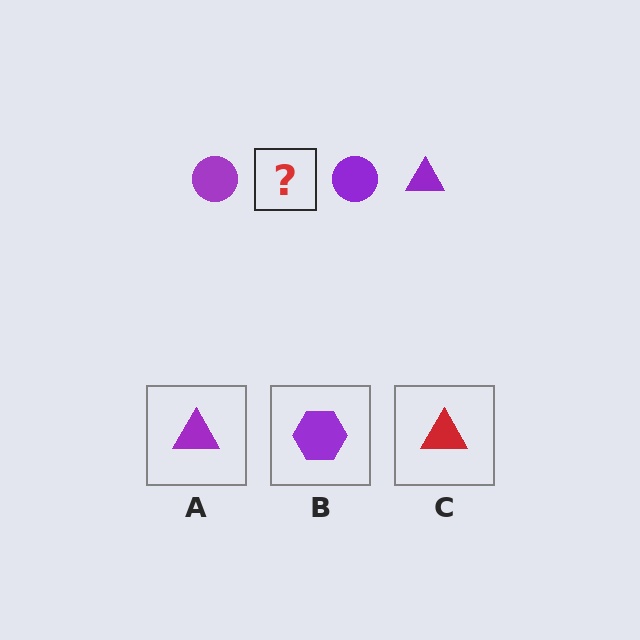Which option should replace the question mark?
Option A.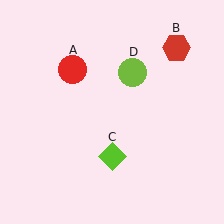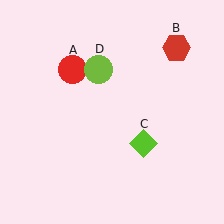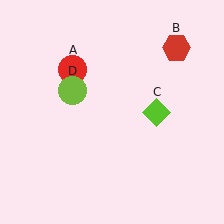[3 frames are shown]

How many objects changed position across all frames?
2 objects changed position: lime diamond (object C), lime circle (object D).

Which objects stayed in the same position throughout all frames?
Red circle (object A) and red hexagon (object B) remained stationary.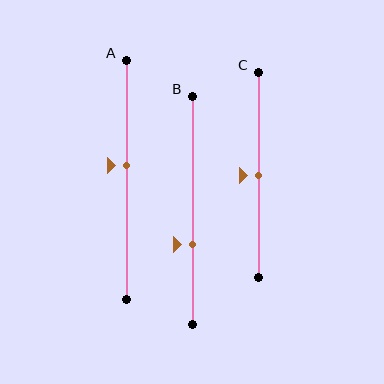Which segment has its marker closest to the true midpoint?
Segment C has its marker closest to the true midpoint.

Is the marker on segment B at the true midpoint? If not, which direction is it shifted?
No, the marker on segment B is shifted downward by about 15% of the segment length.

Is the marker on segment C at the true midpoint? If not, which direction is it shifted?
Yes, the marker on segment C is at the true midpoint.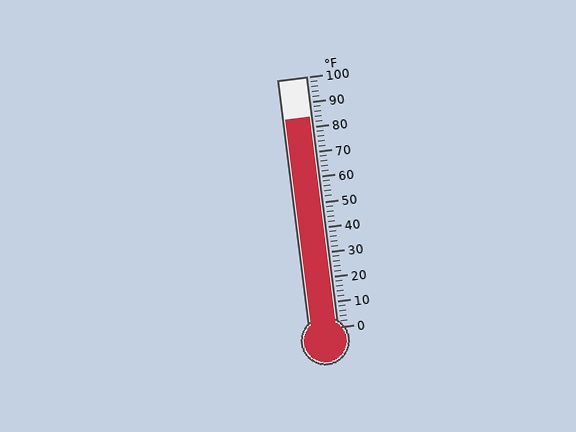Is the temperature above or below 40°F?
The temperature is above 40°F.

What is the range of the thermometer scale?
The thermometer scale ranges from 0°F to 100°F.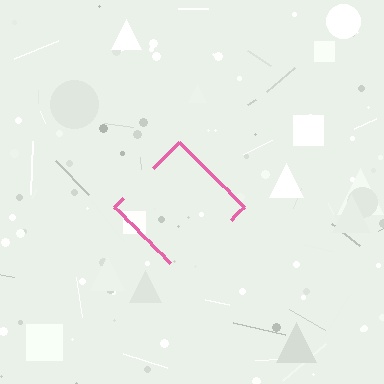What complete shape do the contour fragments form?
The contour fragments form a diamond.